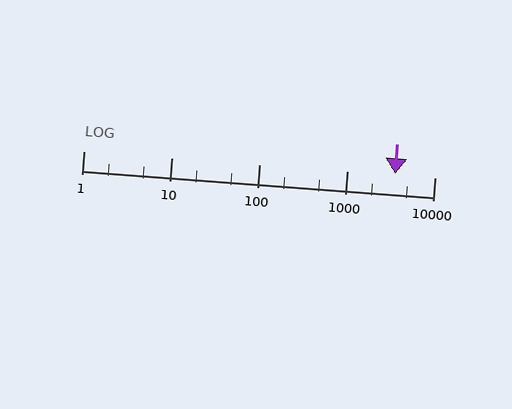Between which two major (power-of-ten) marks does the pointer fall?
The pointer is between 1000 and 10000.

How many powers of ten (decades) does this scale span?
The scale spans 4 decades, from 1 to 10000.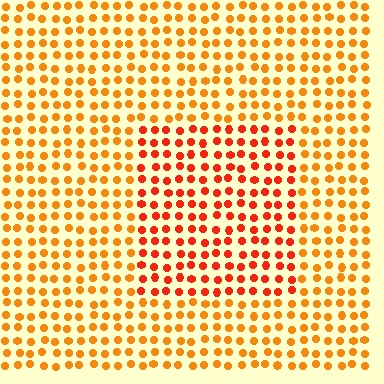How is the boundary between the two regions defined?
The boundary is defined purely by a slight shift in hue (about 27 degrees). Spacing, size, and orientation are identical on both sides.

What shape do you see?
I see a rectangle.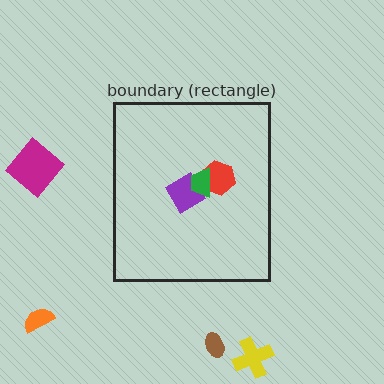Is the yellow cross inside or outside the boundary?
Outside.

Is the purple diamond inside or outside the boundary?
Inside.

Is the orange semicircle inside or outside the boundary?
Outside.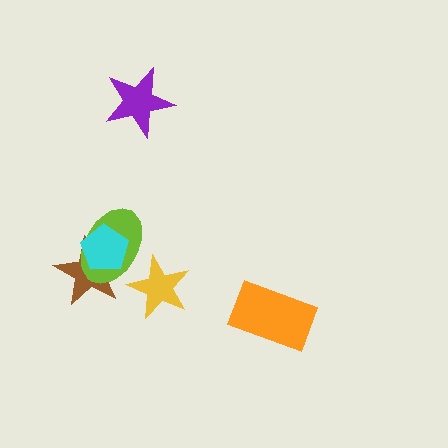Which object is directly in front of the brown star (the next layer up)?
The lime ellipse is directly in front of the brown star.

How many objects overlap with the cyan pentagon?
2 objects overlap with the cyan pentagon.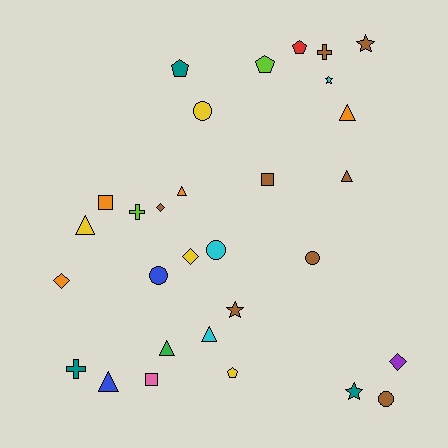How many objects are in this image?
There are 30 objects.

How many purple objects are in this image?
There is 1 purple object.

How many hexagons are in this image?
There are no hexagons.